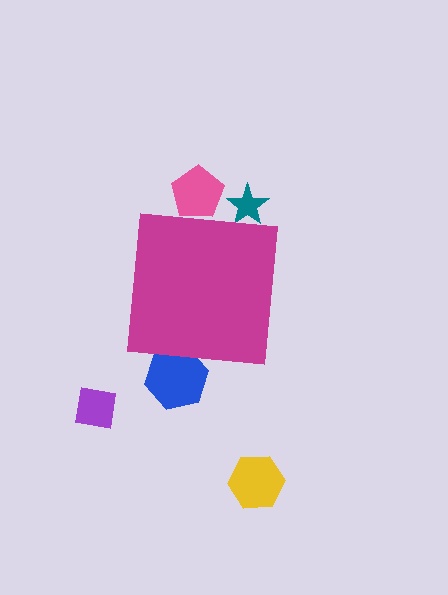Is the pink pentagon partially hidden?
Yes, the pink pentagon is partially hidden behind the magenta square.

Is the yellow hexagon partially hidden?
No, the yellow hexagon is fully visible.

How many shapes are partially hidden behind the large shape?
3 shapes are partially hidden.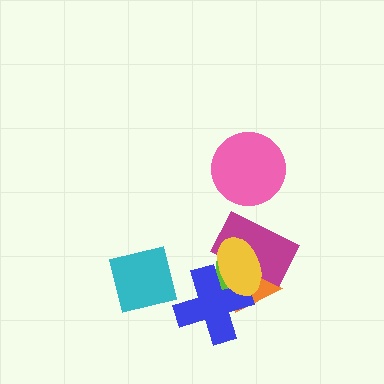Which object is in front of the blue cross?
The yellow ellipse is in front of the blue cross.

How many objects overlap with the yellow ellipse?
4 objects overlap with the yellow ellipse.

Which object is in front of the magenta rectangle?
The yellow ellipse is in front of the magenta rectangle.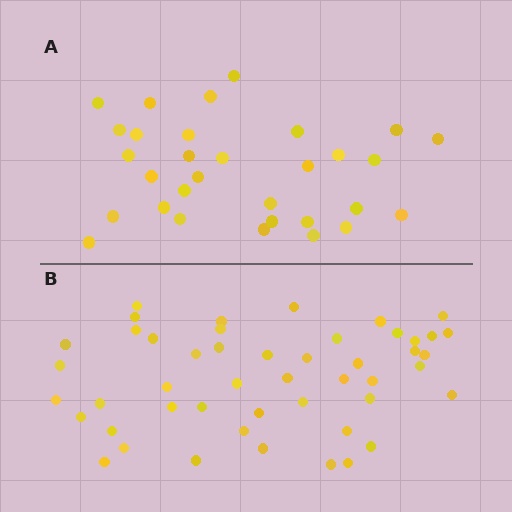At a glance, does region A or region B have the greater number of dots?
Region B (the bottom region) has more dots.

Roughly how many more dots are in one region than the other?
Region B has approximately 15 more dots than region A.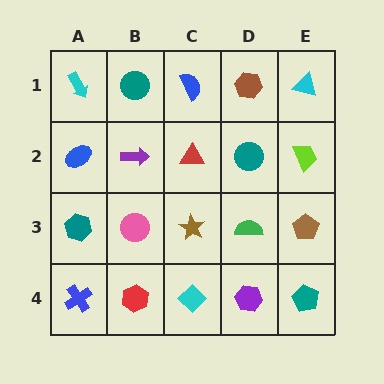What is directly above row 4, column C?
A brown star.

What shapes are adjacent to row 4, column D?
A green semicircle (row 3, column D), a cyan diamond (row 4, column C), a teal pentagon (row 4, column E).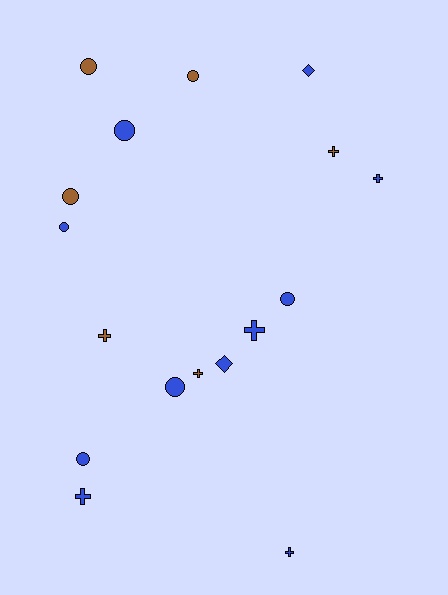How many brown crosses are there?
There are 3 brown crosses.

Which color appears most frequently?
Blue, with 11 objects.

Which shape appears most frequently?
Circle, with 8 objects.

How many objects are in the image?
There are 17 objects.